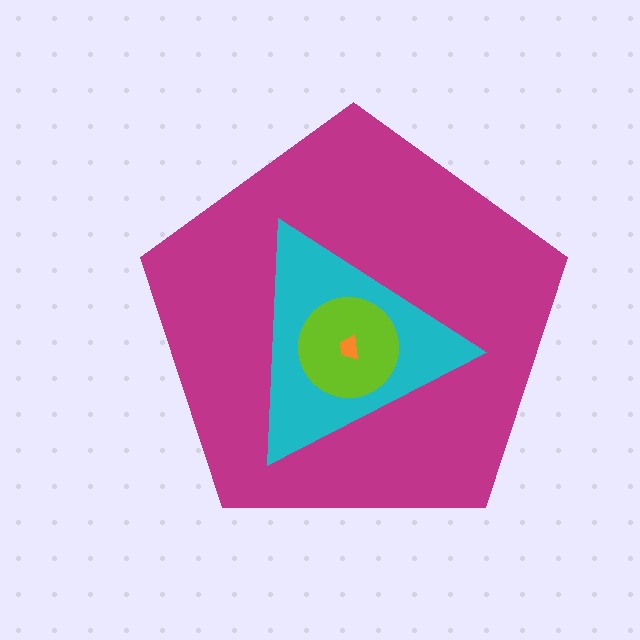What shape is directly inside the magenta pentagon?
The cyan triangle.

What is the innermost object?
The orange trapezoid.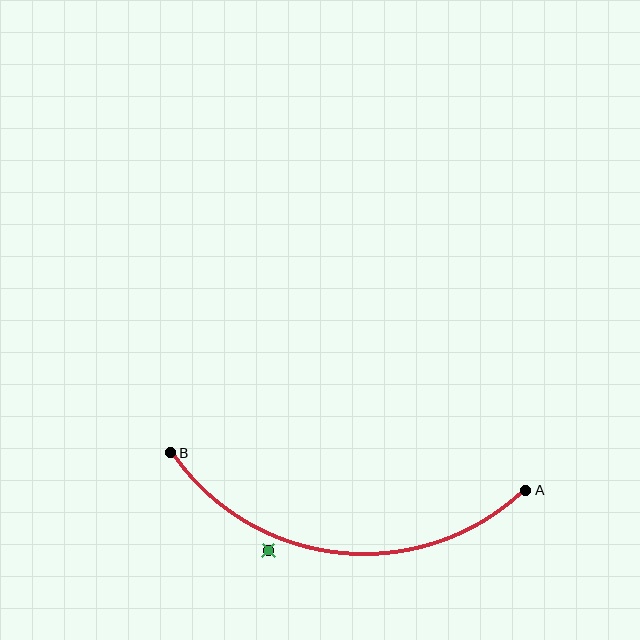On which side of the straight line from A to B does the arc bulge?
The arc bulges below the straight line connecting A and B.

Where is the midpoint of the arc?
The arc midpoint is the point on the curve farthest from the straight line joining A and B. It sits below that line.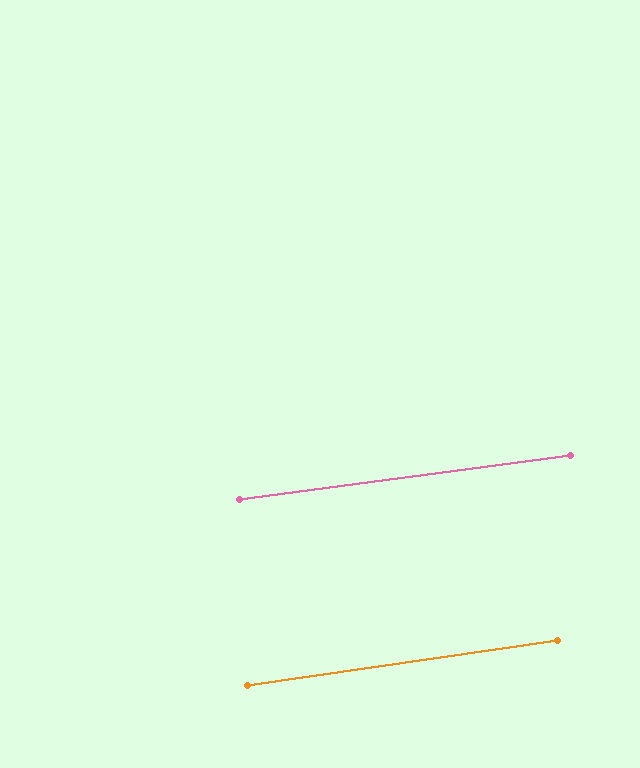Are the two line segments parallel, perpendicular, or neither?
Parallel — their directions differ by only 0.7°.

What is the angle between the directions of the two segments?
Approximately 1 degree.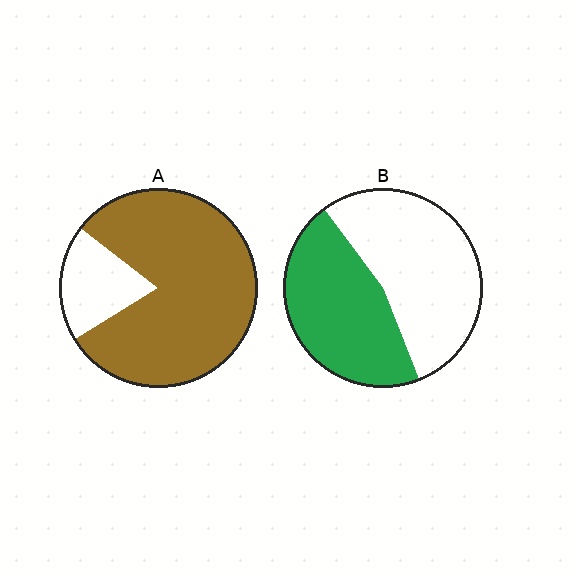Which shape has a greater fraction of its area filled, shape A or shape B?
Shape A.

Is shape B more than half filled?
No.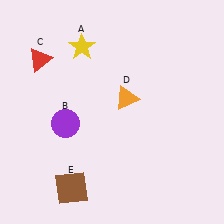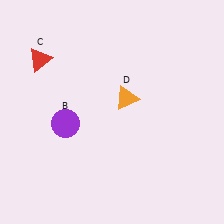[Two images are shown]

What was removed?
The yellow star (A), the brown square (E) were removed in Image 2.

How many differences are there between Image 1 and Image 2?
There are 2 differences between the two images.